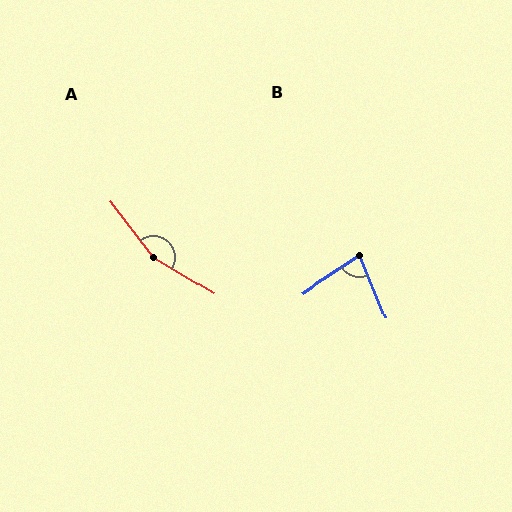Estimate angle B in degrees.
Approximately 78 degrees.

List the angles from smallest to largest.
B (78°), A (159°).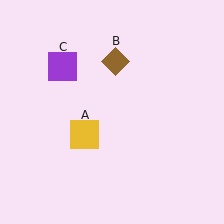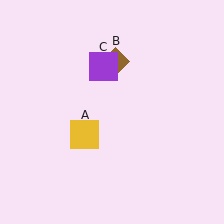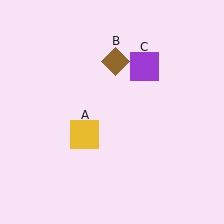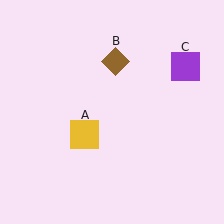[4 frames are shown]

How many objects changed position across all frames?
1 object changed position: purple square (object C).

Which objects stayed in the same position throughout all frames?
Yellow square (object A) and brown diamond (object B) remained stationary.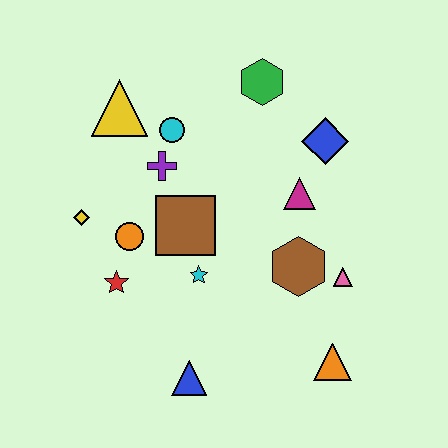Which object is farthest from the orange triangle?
The yellow triangle is farthest from the orange triangle.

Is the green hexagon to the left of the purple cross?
No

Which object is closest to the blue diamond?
The magenta triangle is closest to the blue diamond.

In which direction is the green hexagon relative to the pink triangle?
The green hexagon is above the pink triangle.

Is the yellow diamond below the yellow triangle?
Yes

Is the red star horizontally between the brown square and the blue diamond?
No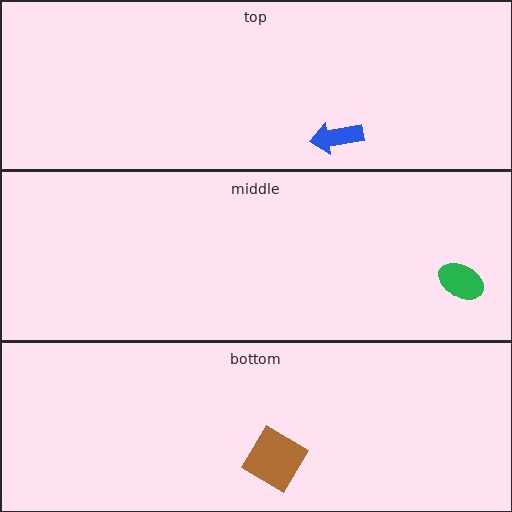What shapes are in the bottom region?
The brown diamond.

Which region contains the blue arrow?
The top region.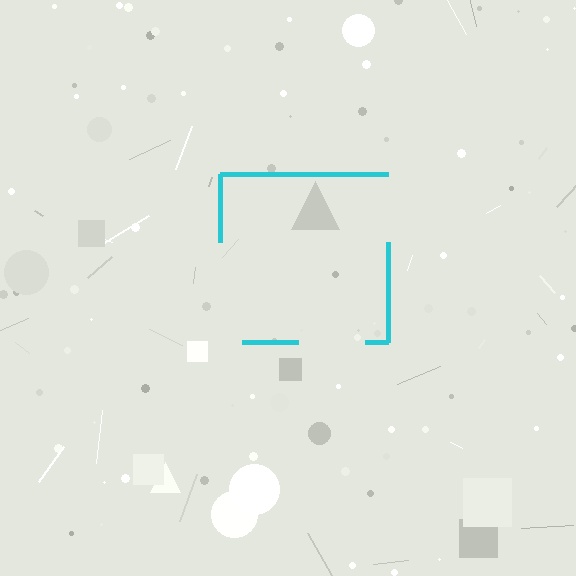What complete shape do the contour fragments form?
The contour fragments form a square.